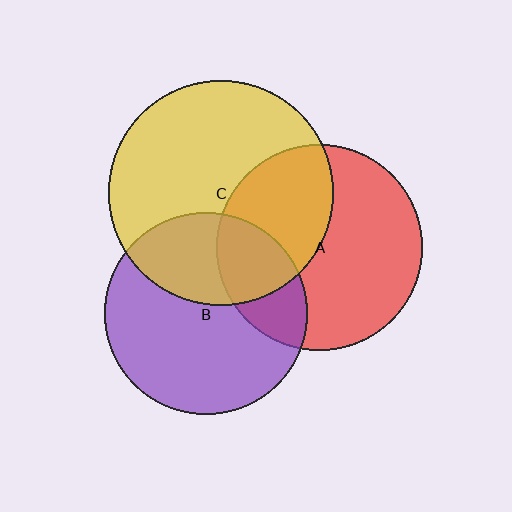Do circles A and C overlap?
Yes.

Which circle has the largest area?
Circle C (yellow).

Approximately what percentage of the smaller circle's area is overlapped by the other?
Approximately 40%.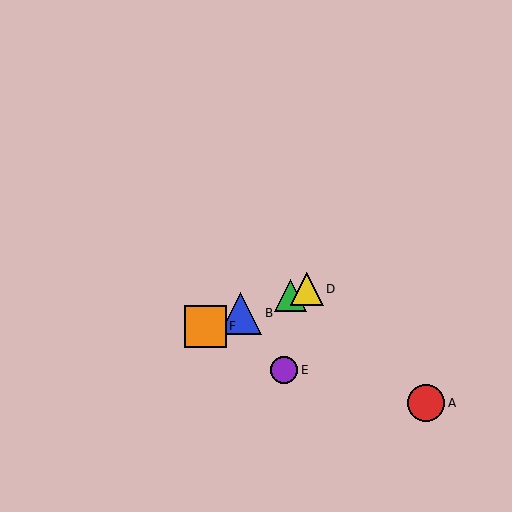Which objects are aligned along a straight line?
Objects B, C, D, F are aligned along a straight line.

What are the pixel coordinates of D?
Object D is at (307, 289).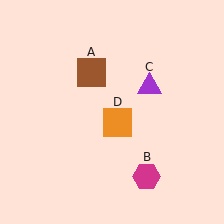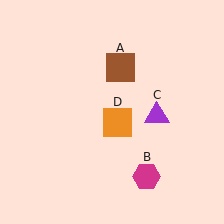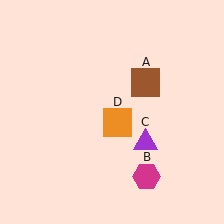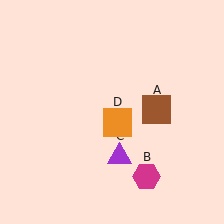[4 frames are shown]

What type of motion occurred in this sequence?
The brown square (object A), purple triangle (object C) rotated clockwise around the center of the scene.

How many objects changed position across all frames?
2 objects changed position: brown square (object A), purple triangle (object C).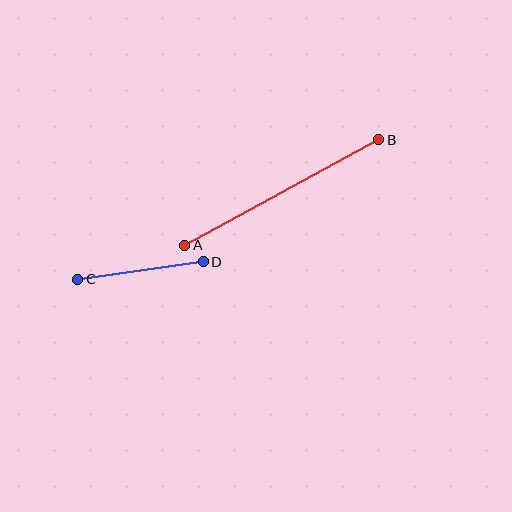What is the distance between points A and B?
The distance is approximately 221 pixels.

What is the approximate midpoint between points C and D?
The midpoint is at approximately (141, 270) pixels.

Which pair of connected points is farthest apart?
Points A and B are farthest apart.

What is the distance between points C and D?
The distance is approximately 127 pixels.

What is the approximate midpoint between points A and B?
The midpoint is at approximately (282, 193) pixels.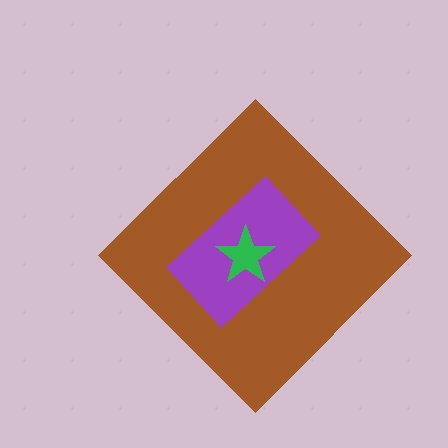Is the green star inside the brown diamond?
Yes.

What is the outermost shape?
The brown diamond.